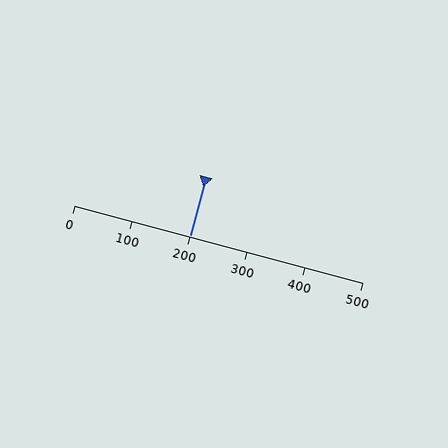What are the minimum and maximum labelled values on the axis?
The axis runs from 0 to 500.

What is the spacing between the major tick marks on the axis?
The major ticks are spaced 100 apart.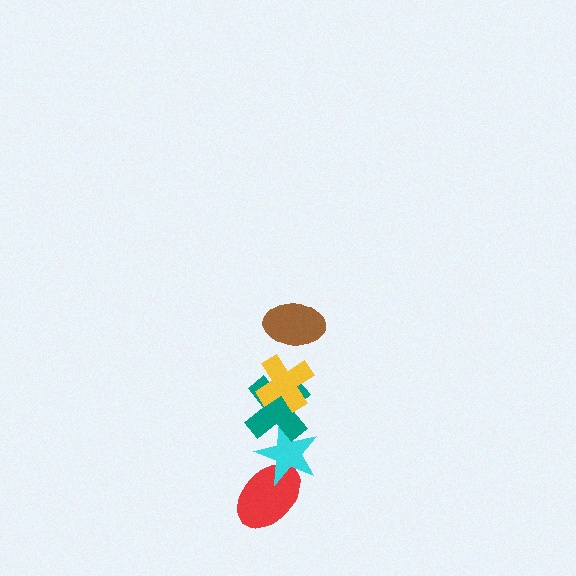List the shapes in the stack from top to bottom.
From top to bottom: the brown ellipse, the yellow cross, the teal cross, the cyan star, the red ellipse.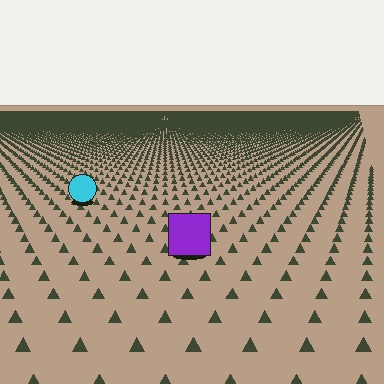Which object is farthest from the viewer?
The cyan circle is farthest from the viewer. It appears smaller and the ground texture around it is denser.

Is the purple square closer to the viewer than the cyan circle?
Yes. The purple square is closer — you can tell from the texture gradient: the ground texture is coarser near it.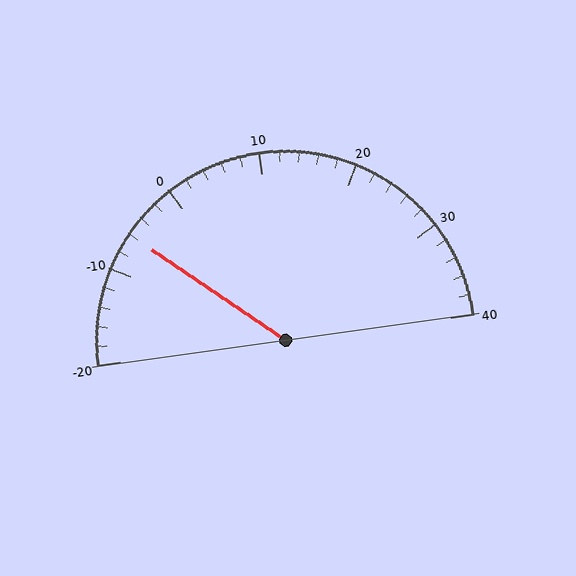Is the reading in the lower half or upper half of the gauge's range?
The reading is in the lower half of the range (-20 to 40).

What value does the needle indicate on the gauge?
The needle indicates approximately -6.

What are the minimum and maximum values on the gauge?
The gauge ranges from -20 to 40.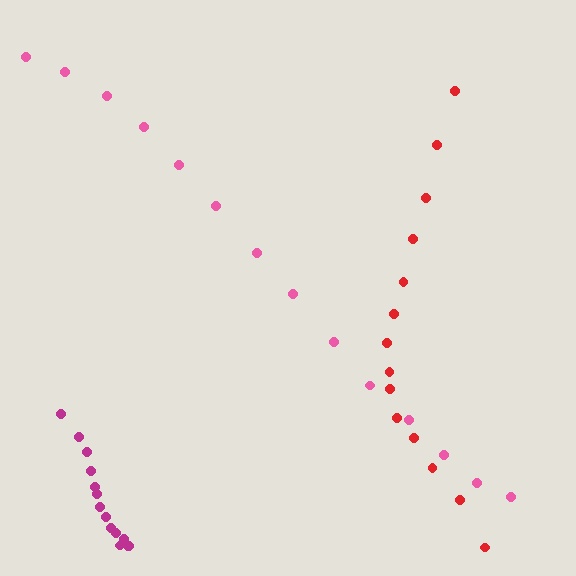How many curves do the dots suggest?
There are 3 distinct paths.